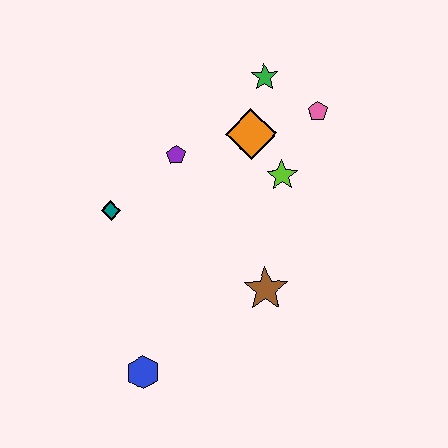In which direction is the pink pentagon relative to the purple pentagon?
The pink pentagon is to the right of the purple pentagon.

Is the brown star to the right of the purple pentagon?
Yes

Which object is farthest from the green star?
The blue hexagon is farthest from the green star.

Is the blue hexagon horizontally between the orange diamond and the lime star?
No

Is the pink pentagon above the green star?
No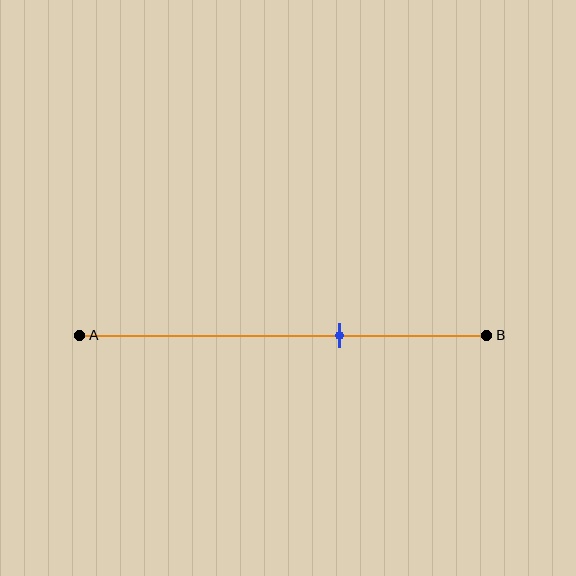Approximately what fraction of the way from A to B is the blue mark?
The blue mark is approximately 65% of the way from A to B.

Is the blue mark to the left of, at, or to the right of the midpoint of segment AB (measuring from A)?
The blue mark is to the right of the midpoint of segment AB.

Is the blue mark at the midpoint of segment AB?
No, the mark is at about 65% from A, not at the 50% midpoint.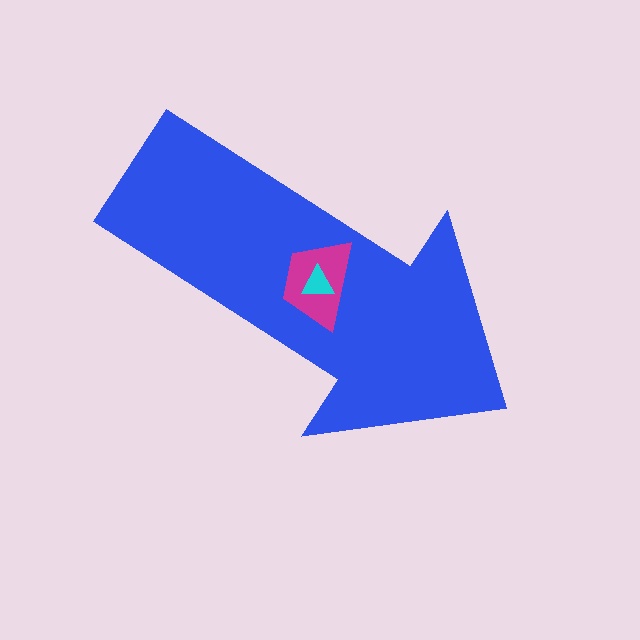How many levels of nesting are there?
3.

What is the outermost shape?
The blue arrow.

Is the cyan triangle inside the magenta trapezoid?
Yes.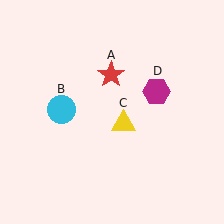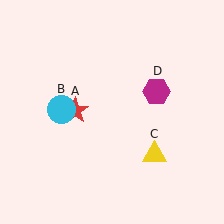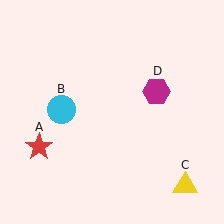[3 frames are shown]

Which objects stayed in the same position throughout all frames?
Cyan circle (object B) and magenta hexagon (object D) remained stationary.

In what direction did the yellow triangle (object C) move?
The yellow triangle (object C) moved down and to the right.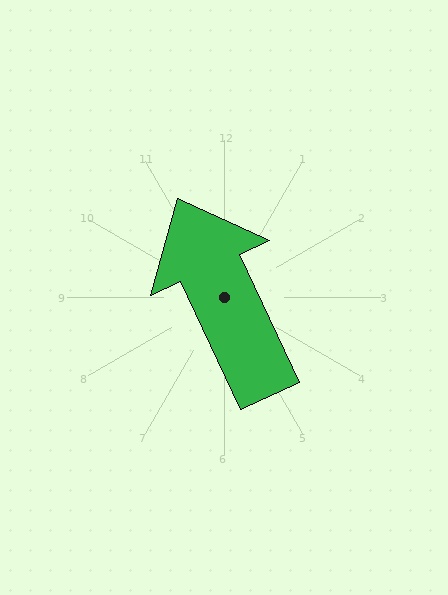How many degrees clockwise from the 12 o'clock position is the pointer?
Approximately 335 degrees.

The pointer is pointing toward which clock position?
Roughly 11 o'clock.